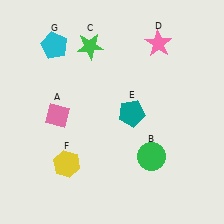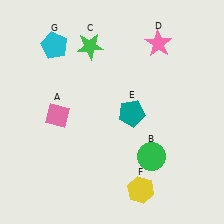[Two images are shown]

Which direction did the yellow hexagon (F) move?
The yellow hexagon (F) moved right.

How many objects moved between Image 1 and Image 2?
1 object moved between the two images.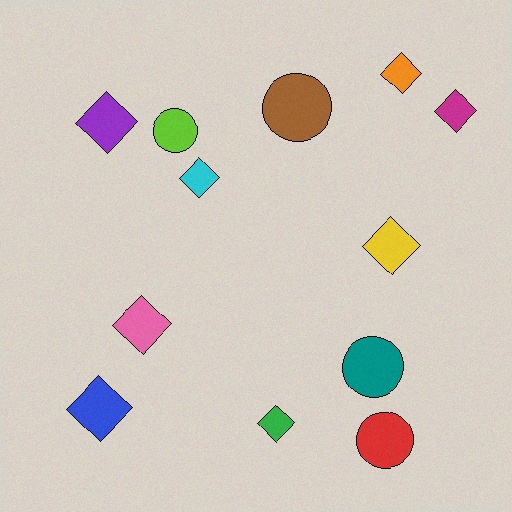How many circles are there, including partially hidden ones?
There are 4 circles.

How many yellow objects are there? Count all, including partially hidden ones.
There is 1 yellow object.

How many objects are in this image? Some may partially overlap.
There are 12 objects.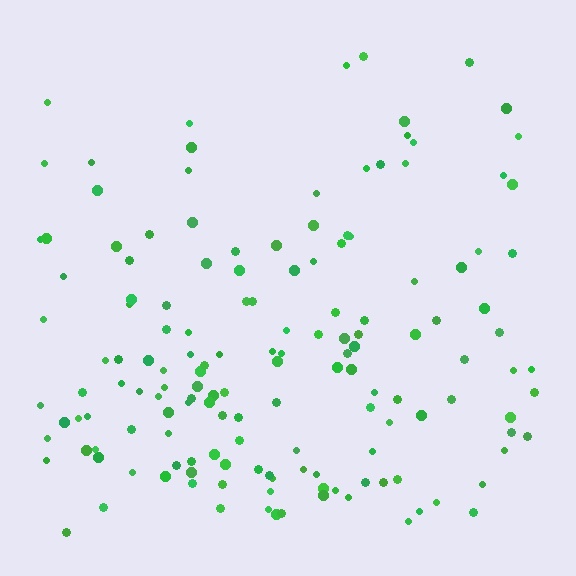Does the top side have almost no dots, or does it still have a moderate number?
Still a moderate number, just noticeably fewer than the bottom.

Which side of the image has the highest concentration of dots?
The bottom.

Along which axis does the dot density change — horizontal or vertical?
Vertical.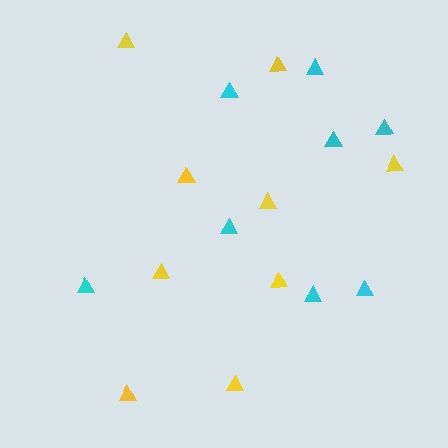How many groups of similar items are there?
There are 2 groups: one group of yellow triangles (9) and one group of cyan triangles (8).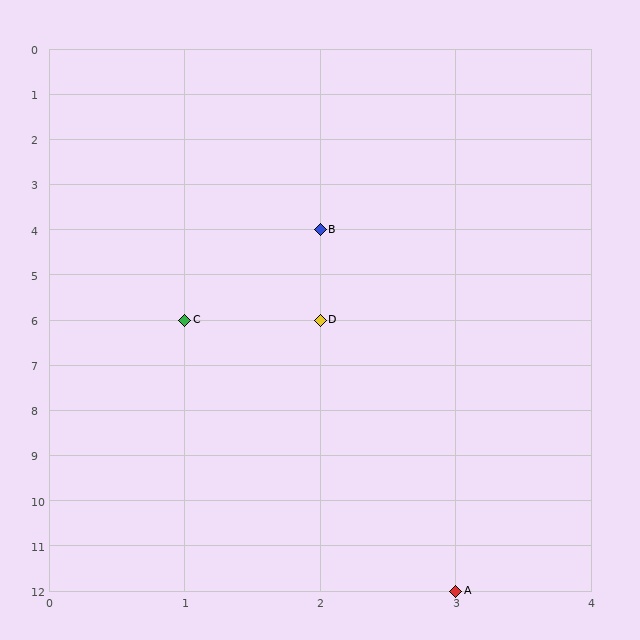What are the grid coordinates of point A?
Point A is at grid coordinates (3, 12).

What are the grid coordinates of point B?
Point B is at grid coordinates (2, 4).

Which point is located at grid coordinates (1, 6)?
Point C is at (1, 6).